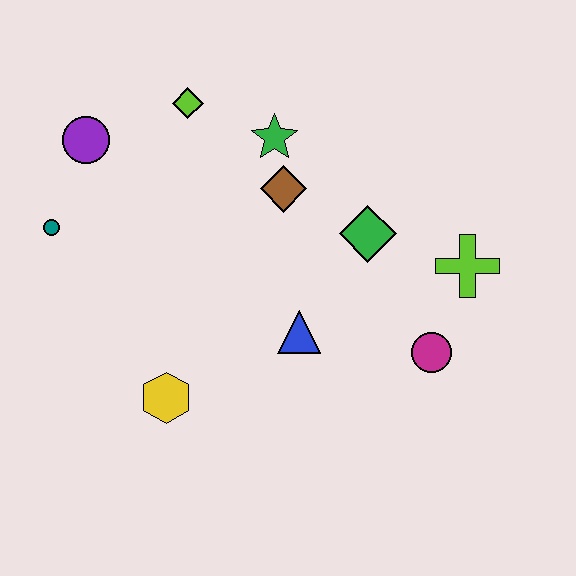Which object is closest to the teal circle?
The purple circle is closest to the teal circle.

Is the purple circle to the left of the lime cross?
Yes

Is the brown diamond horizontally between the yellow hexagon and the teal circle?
No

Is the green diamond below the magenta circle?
No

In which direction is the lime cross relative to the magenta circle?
The lime cross is above the magenta circle.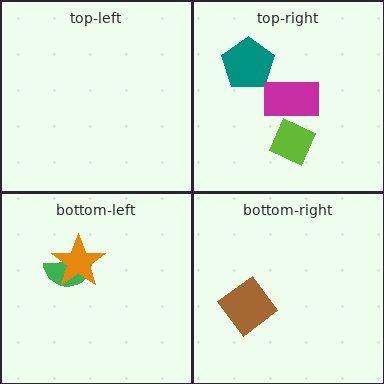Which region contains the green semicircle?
The bottom-left region.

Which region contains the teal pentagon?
The top-right region.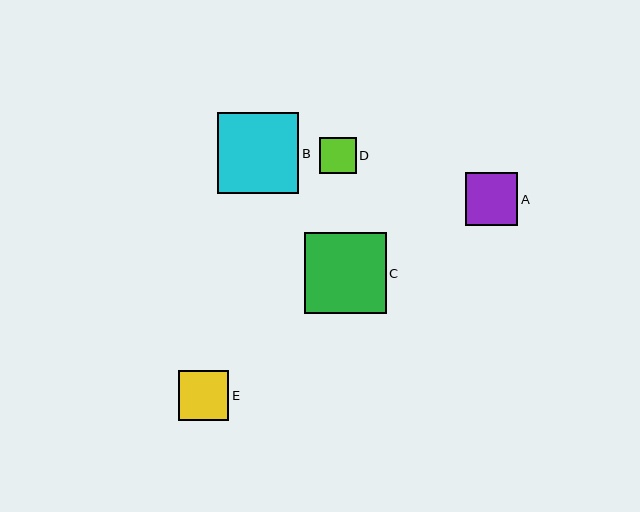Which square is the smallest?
Square D is the smallest with a size of approximately 37 pixels.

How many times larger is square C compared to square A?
Square C is approximately 1.6 times the size of square A.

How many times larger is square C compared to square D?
Square C is approximately 2.2 times the size of square D.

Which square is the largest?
Square C is the largest with a size of approximately 82 pixels.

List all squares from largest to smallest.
From largest to smallest: C, B, A, E, D.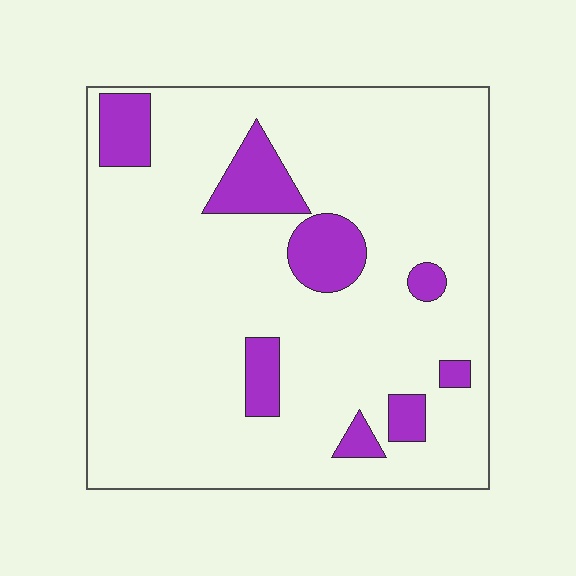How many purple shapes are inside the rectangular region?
8.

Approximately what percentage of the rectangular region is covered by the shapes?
Approximately 15%.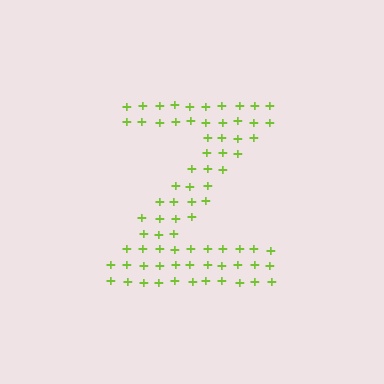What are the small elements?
The small elements are plus signs.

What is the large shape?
The large shape is the letter Z.